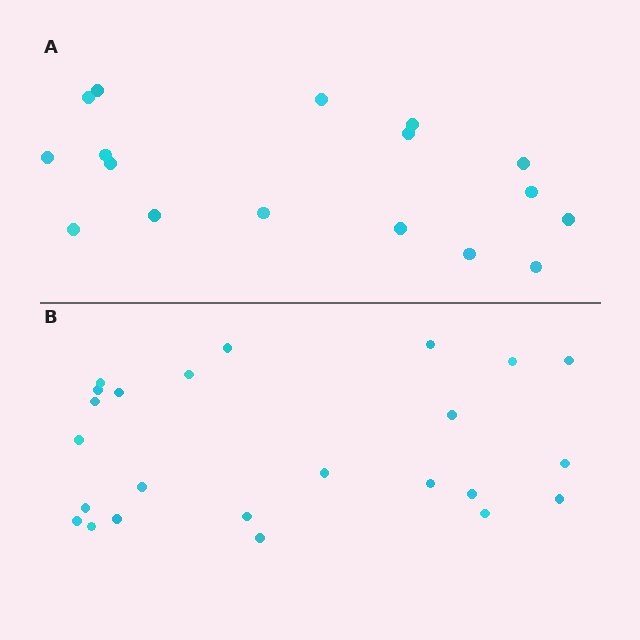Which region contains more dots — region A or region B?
Region B (the bottom region) has more dots.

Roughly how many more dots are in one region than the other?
Region B has roughly 8 or so more dots than region A.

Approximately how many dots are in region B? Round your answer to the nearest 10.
About 20 dots. (The exact count is 24, which rounds to 20.)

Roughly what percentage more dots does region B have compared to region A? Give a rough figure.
About 40% more.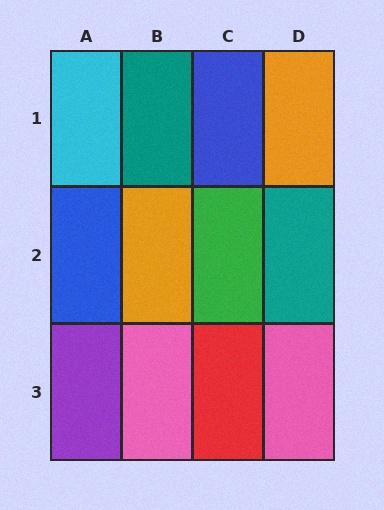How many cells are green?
1 cell is green.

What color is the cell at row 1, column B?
Teal.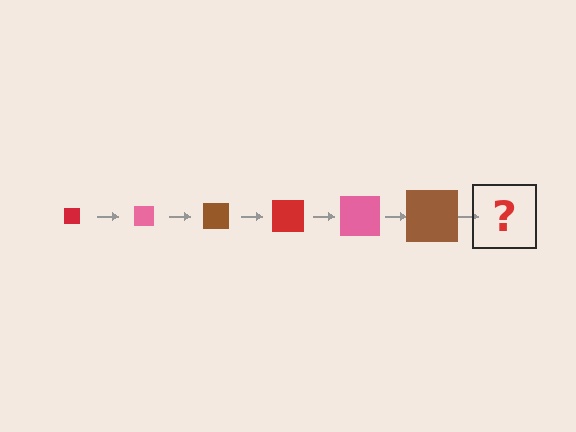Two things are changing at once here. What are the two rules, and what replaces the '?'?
The two rules are that the square grows larger each step and the color cycles through red, pink, and brown. The '?' should be a red square, larger than the previous one.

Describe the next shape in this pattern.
It should be a red square, larger than the previous one.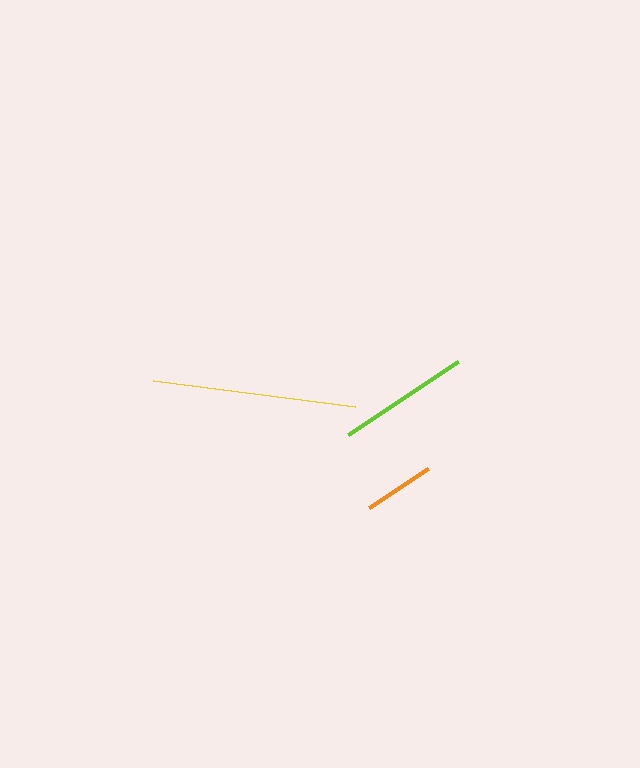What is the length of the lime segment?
The lime segment is approximately 132 pixels long.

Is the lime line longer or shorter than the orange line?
The lime line is longer than the orange line.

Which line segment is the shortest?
The orange line is the shortest at approximately 71 pixels.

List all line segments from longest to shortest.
From longest to shortest: yellow, lime, orange.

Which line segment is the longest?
The yellow line is the longest at approximately 204 pixels.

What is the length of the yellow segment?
The yellow segment is approximately 204 pixels long.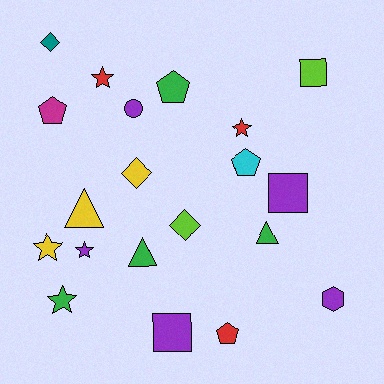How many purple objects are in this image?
There are 5 purple objects.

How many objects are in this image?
There are 20 objects.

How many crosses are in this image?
There are no crosses.